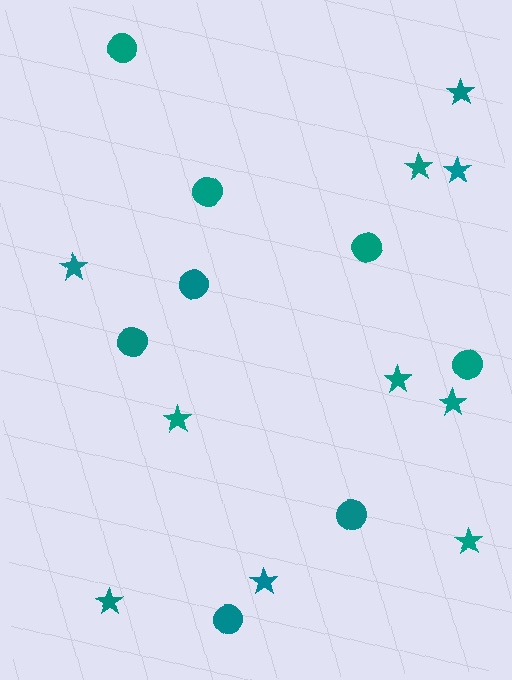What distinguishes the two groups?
There are 2 groups: one group of stars (10) and one group of circles (8).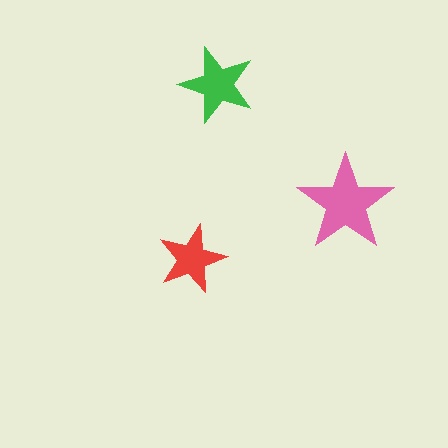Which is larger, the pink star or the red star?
The pink one.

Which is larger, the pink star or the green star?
The pink one.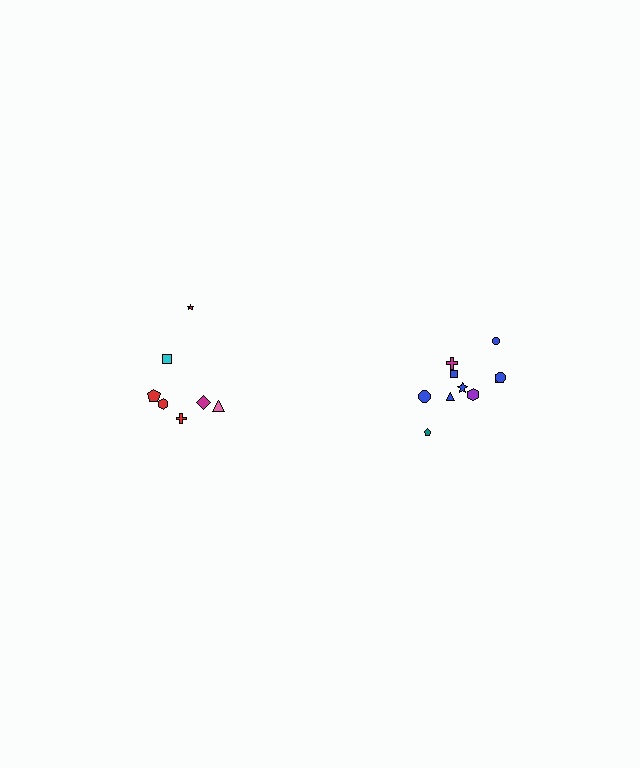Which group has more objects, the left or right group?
The right group.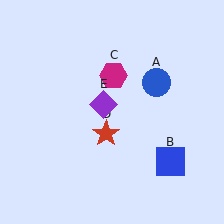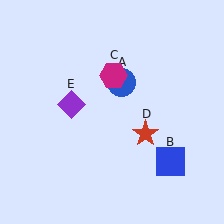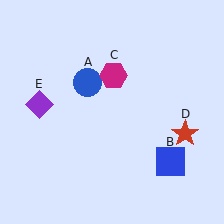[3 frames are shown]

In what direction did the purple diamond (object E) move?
The purple diamond (object E) moved left.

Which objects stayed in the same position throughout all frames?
Blue square (object B) and magenta hexagon (object C) remained stationary.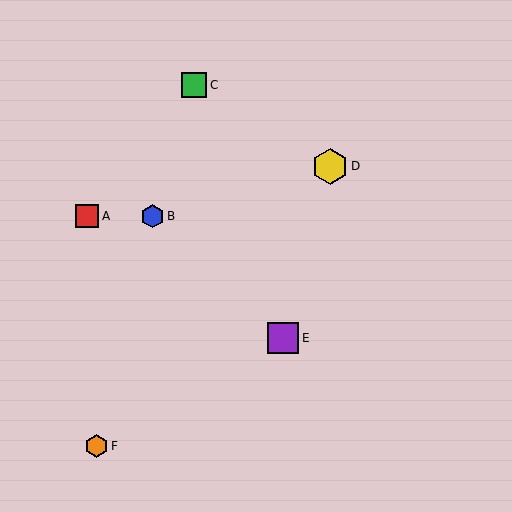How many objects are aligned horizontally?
2 objects (A, B) are aligned horizontally.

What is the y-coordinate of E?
Object E is at y≈338.